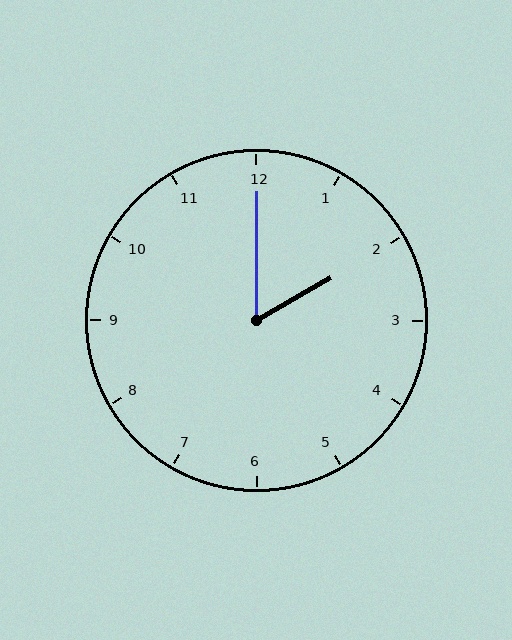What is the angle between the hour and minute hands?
Approximately 60 degrees.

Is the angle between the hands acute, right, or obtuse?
It is acute.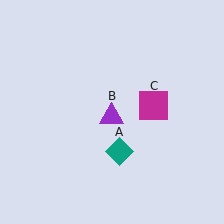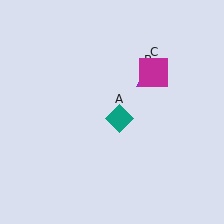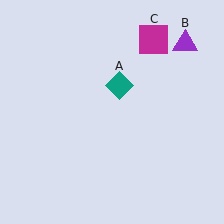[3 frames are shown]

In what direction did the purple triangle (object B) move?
The purple triangle (object B) moved up and to the right.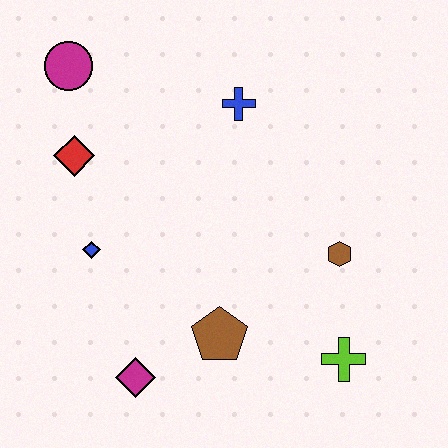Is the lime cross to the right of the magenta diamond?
Yes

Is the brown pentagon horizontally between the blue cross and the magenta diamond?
Yes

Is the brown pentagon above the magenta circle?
No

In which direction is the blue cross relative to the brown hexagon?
The blue cross is above the brown hexagon.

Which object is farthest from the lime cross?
The magenta circle is farthest from the lime cross.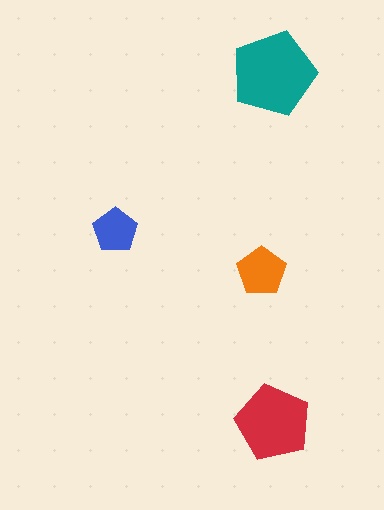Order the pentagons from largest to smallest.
the teal one, the red one, the orange one, the blue one.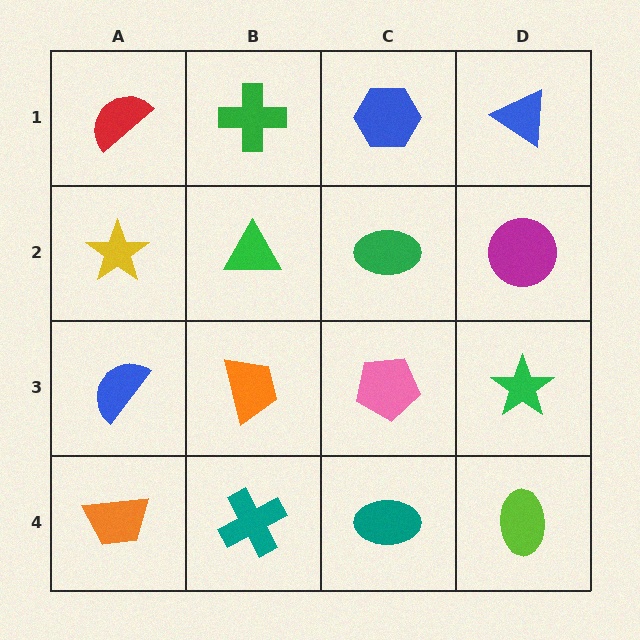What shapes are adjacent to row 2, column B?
A green cross (row 1, column B), an orange trapezoid (row 3, column B), a yellow star (row 2, column A), a green ellipse (row 2, column C).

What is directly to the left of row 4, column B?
An orange trapezoid.